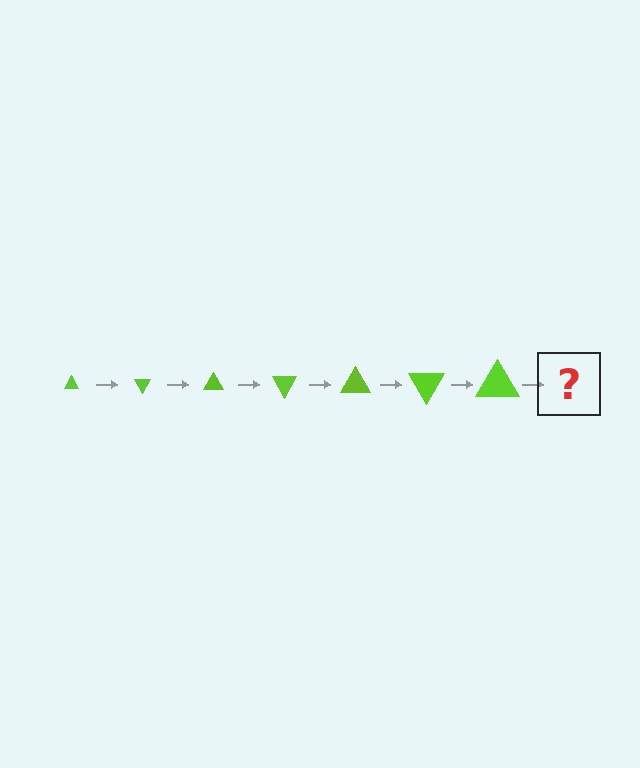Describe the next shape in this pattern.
It should be a triangle, larger than the previous one and rotated 420 degrees from the start.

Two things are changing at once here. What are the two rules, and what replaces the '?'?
The two rules are that the triangle grows larger each step and it rotates 60 degrees each step. The '?' should be a triangle, larger than the previous one and rotated 420 degrees from the start.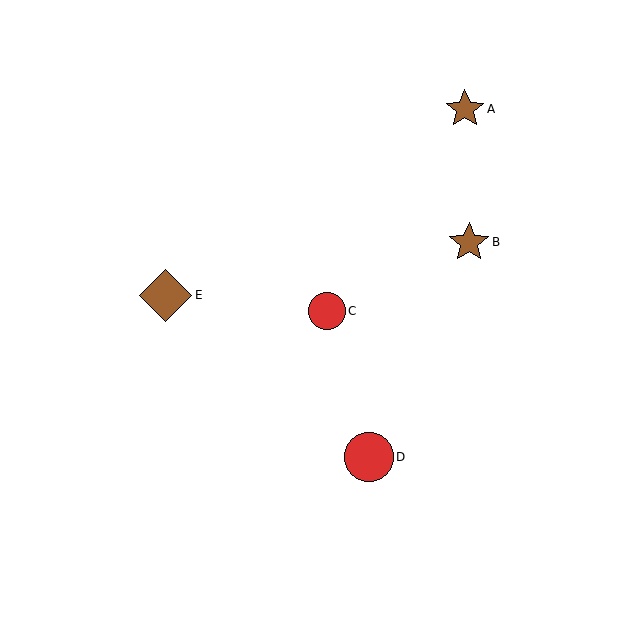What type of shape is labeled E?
Shape E is a brown diamond.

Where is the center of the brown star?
The center of the brown star is at (465, 109).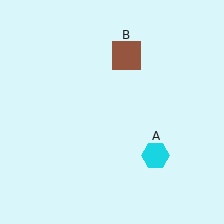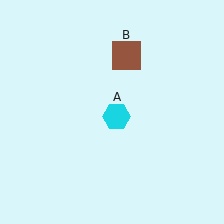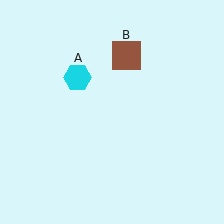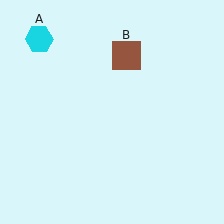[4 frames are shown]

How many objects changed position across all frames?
1 object changed position: cyan hexagon (object A).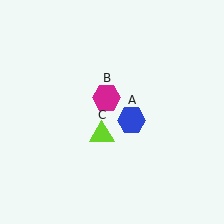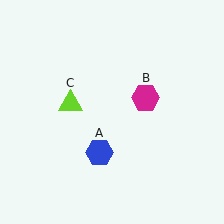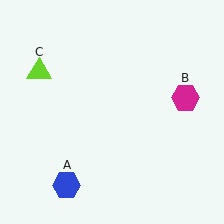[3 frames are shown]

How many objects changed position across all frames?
3 objects changed position: blue hexagon (object A), magenta hexagon (object B), lime triangle (object C).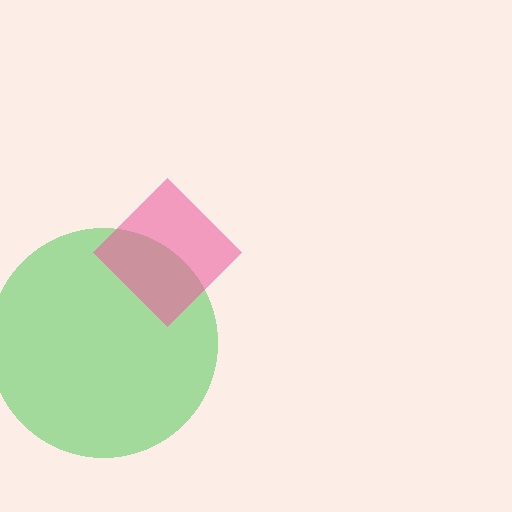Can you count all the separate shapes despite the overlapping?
Yes, there are 2 separate shapes.